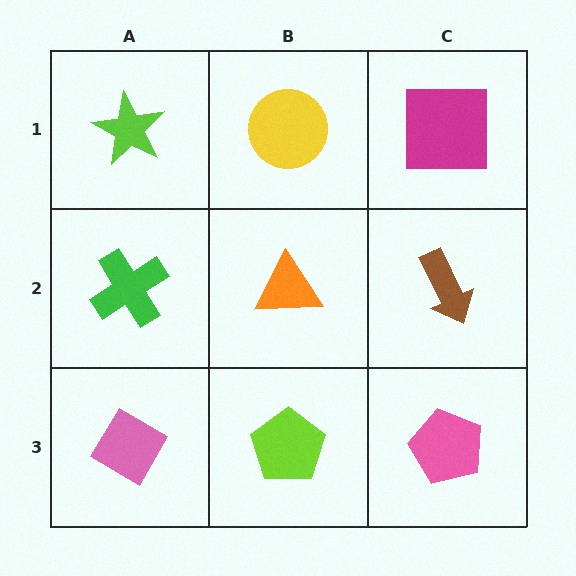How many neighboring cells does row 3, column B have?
3.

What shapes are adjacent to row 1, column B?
An orange triangle (row 2, column B), a lime star (row 1, column A), a magenta square (row 1, column C).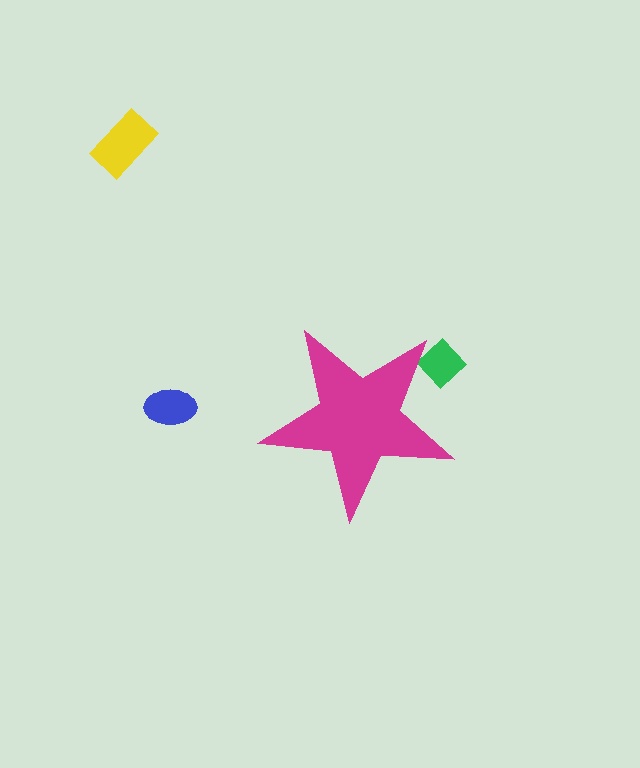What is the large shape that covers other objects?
A magenta star.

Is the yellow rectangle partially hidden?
No, the yellow rectangle is fully visible.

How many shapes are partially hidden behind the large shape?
1 shape is partially hidden.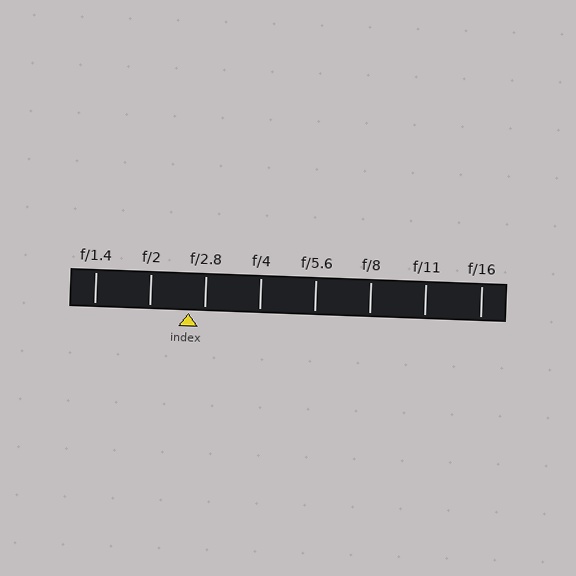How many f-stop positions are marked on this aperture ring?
There are 8 f-stop positions marked.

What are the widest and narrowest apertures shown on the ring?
The widest aperture shown is f/1.4 and the narrowest is f/16.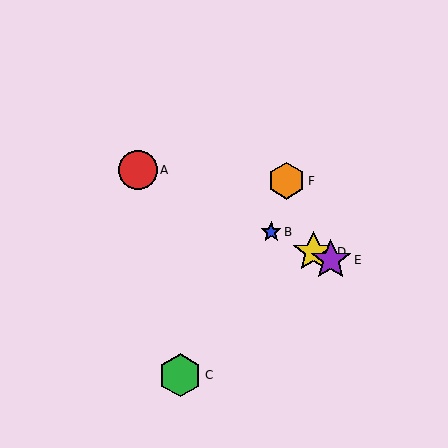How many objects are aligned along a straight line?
4 objects (A, B, D, E) are aligned along a straight line.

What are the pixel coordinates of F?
Object F is at (286, 181).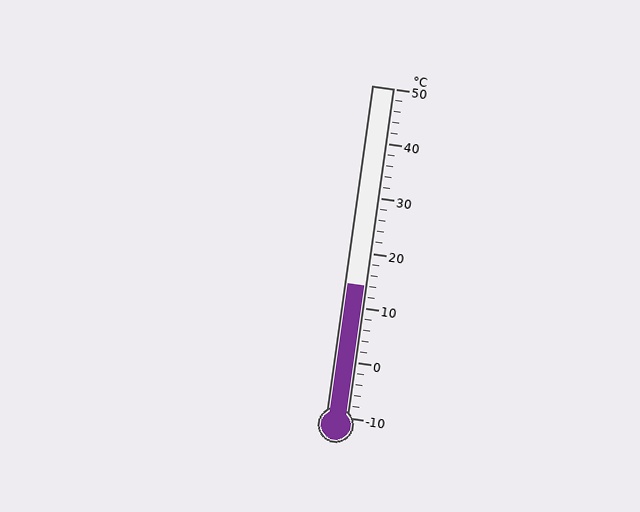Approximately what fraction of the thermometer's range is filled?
The thermometer is filled to approximately 40% of its range.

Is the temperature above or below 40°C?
The temperature is below 40°C.